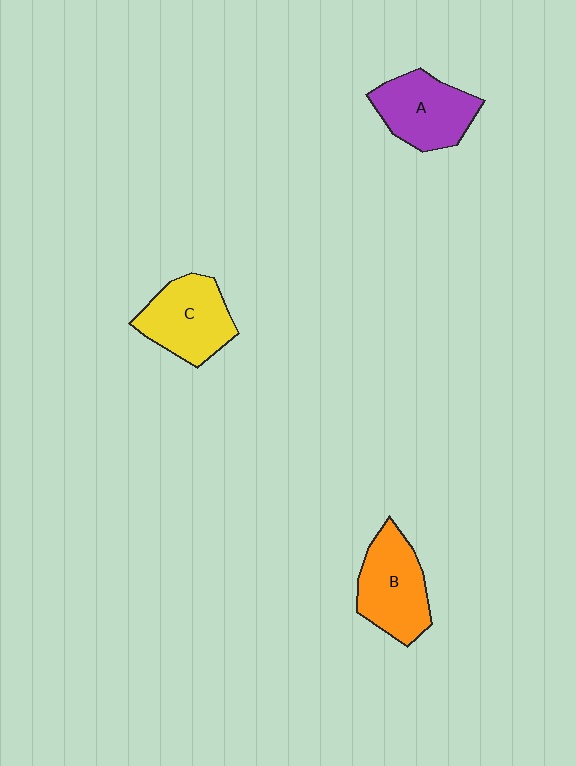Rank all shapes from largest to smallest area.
From largest to smallest: B (orange), C (yellow), A (purple).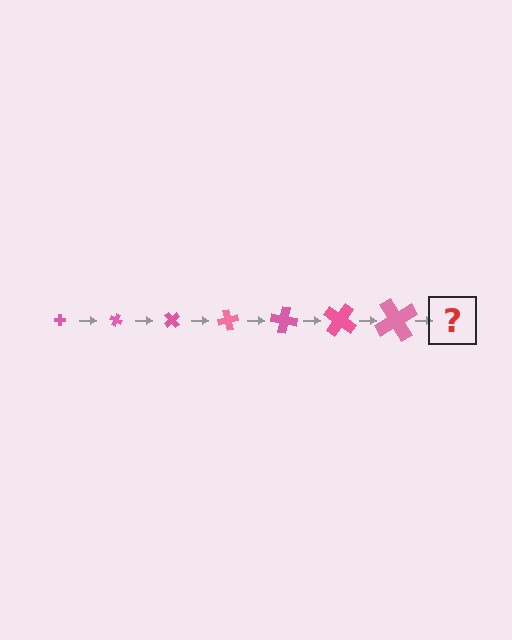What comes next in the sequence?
The next element should be a cross, larger than the previous one and rotated 175 degrees from the start.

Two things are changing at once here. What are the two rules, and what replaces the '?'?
The two rules are that the cross grows larger each step and it rotates 25 degrees each step. The '?' should be a cross, larger than the previous one and rotated 175 degrees from the start.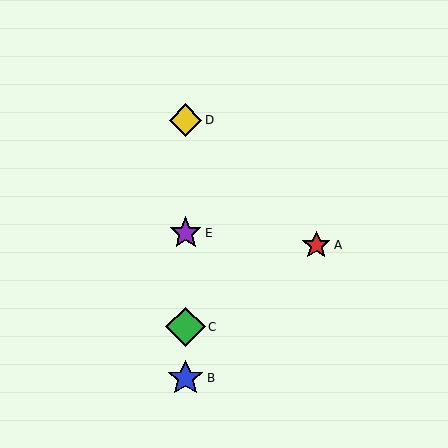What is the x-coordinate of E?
Object E is at x≈186.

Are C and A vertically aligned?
No, C is at x≈186 and A is at x≈316.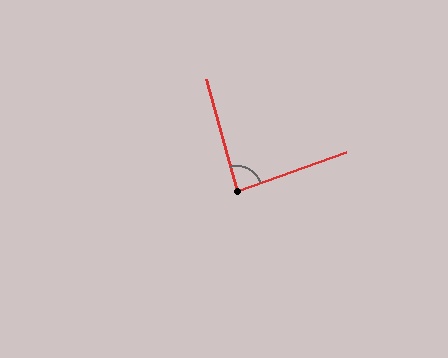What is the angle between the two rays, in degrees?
Approximately 85 degrees.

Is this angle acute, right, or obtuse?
It is approximately a right angle.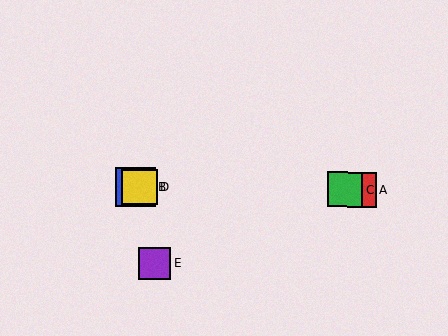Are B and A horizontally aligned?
Yes, both are at y≈187.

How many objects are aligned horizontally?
4 objects (A, B, C, D) are aligned horizontally.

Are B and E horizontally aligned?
No, B is at y≈187 and E is at y≈264.